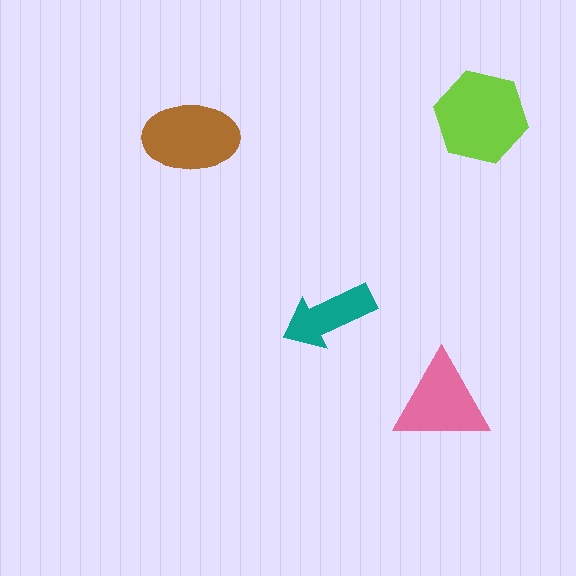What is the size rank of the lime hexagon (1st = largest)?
1st.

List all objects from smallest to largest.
The teal arrow, the pink triangle, the brown ellipse, the lime hexagon.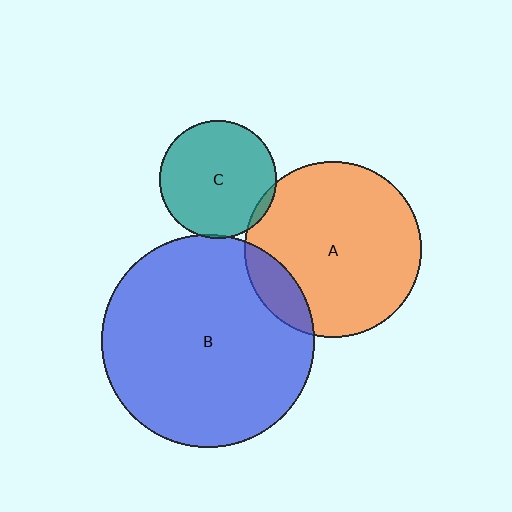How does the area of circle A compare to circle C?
Approximately 2.3 times.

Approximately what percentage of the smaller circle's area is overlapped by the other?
Approximately 15%.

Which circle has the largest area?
Circle B (blue).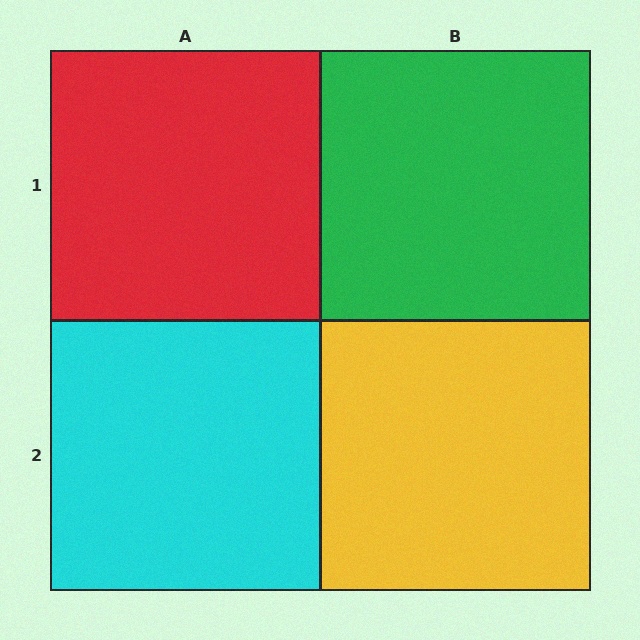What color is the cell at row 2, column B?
Yellow.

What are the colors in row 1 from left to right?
Red, green.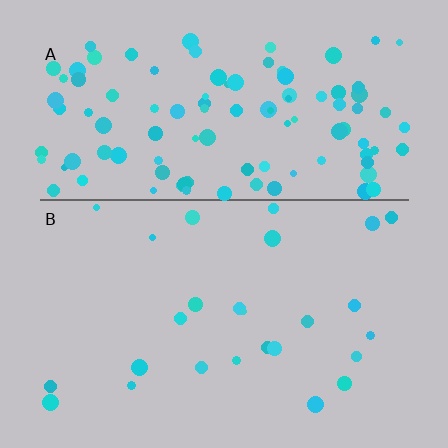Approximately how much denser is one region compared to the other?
Approximately 4.3× — region A over region B.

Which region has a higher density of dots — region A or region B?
A (the top).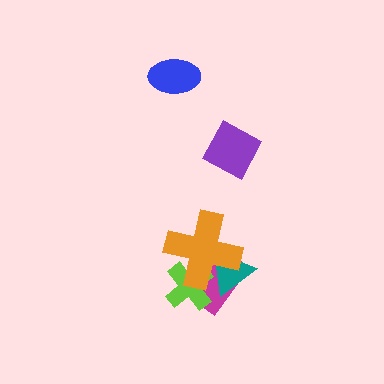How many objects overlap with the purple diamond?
0 objects overlap with the purple diamond.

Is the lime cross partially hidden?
Yes, it is partially covered by another shape.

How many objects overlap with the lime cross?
3 objects overlap with the lime cross.